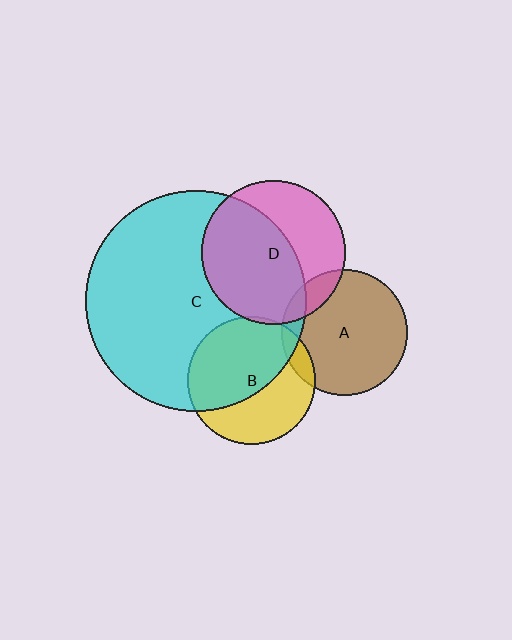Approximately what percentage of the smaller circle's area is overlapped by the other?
Approximately 10%.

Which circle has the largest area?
Circle C (cyan).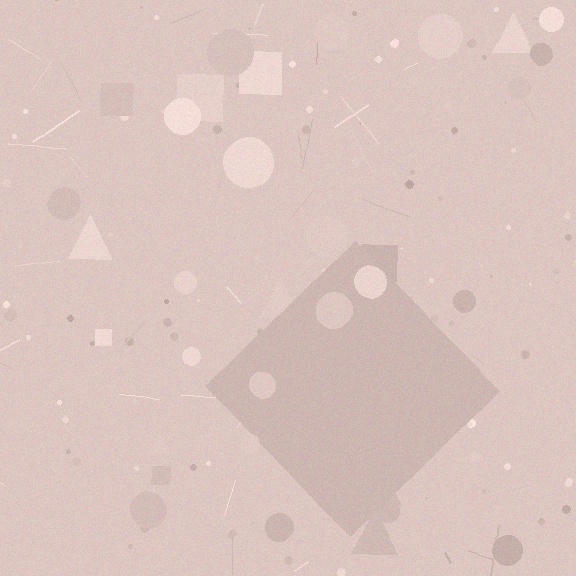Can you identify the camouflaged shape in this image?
The camouflaged shape is a diamond.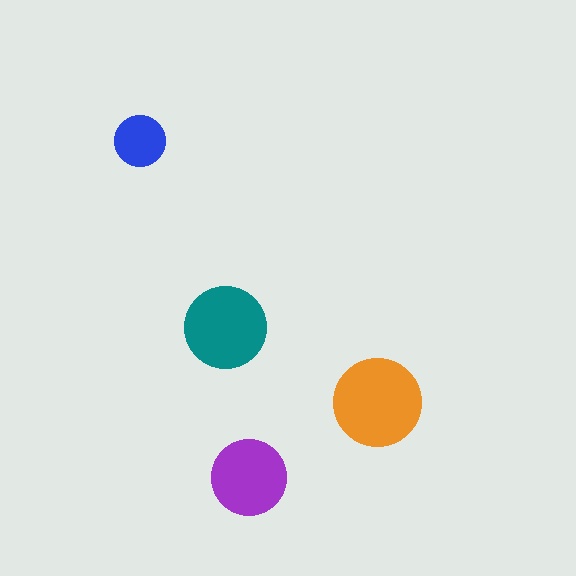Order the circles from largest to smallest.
the orange one, the teal one, the purple one, the blue one.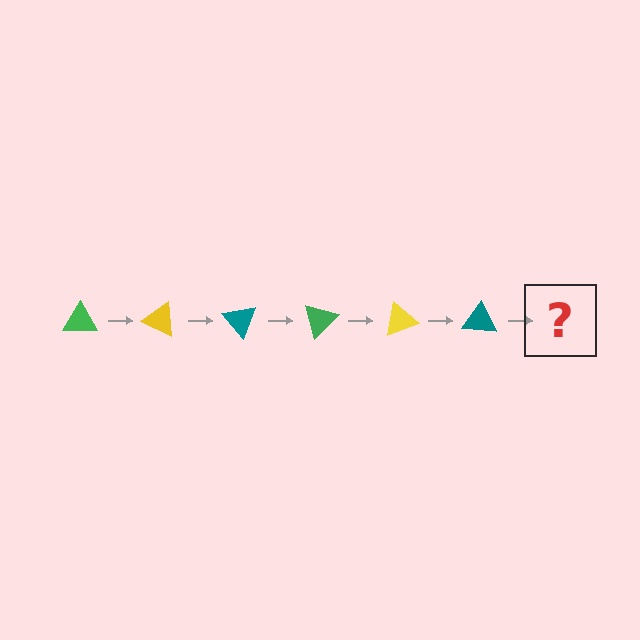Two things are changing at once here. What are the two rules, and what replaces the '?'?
The two rules are that it rotates 25 degrees each step and the color cycles through green, yellow, and teal. The '?' should be a green triangle, rotated 150 degrees from the start.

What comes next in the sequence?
The next element should be a green triangle, rotated 150 degrees from the start.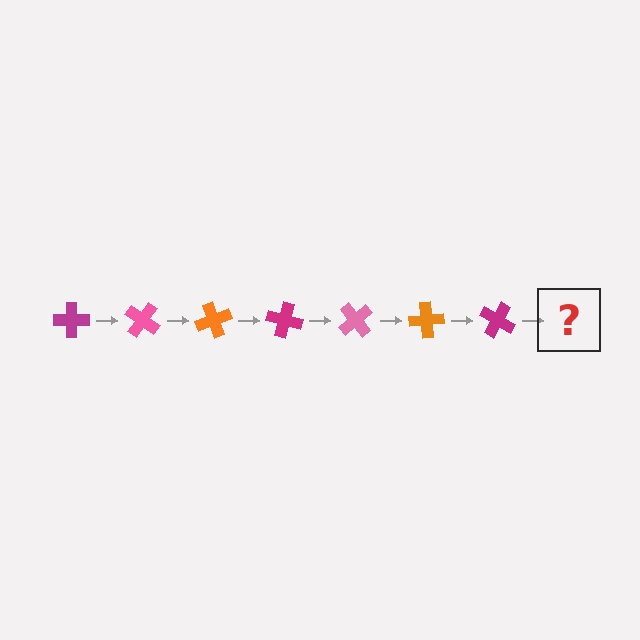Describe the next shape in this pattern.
It should be a pink cross, rotated 245 degrees from the start.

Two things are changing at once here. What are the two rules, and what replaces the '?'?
The two rules are that it rotates 35 degrees each step and the color cycles through magenta, pink, and orange. The '?' should be a pink cross, rotated 245 degrees from the start.